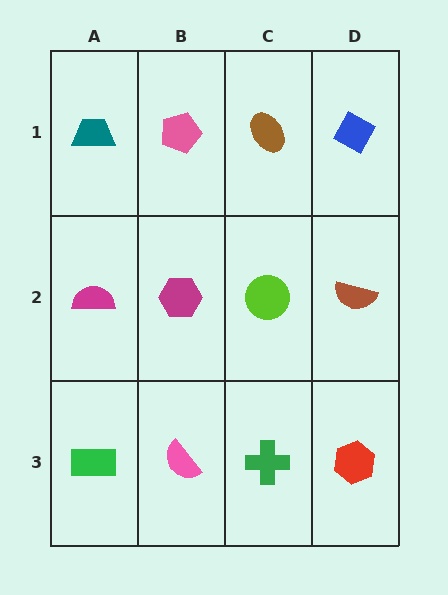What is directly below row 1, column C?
A lime circle.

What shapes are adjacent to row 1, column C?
A lime circle (row 2, column C), a pink pentagon (row 1, column B), a blue diamond (row 1, column D).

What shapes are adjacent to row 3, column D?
A brown semicircle (row 2, column D), a green cross (row 3, column C).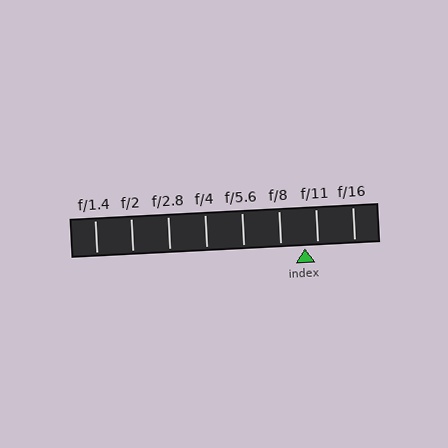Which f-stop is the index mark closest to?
The index mark is closest to f/11.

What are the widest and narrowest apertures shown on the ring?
The widest aperture shown is f/1.4 and the narrowest is f/16.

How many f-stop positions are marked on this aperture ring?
There are 8 f-stop positions marked.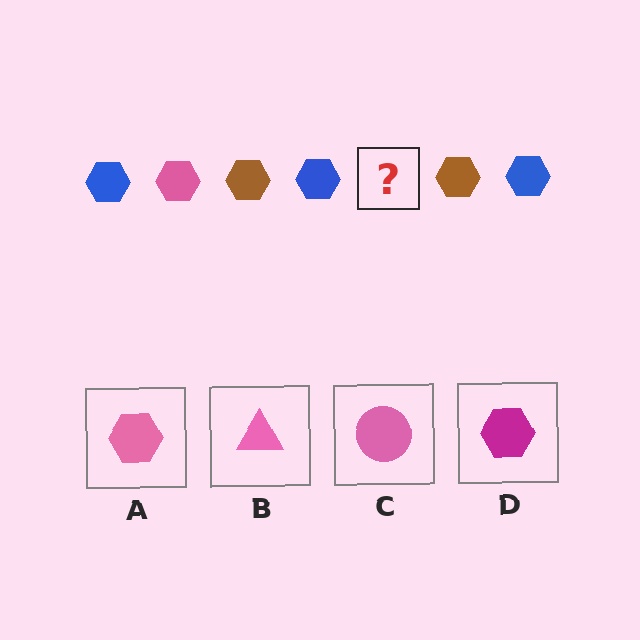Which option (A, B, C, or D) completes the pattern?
A.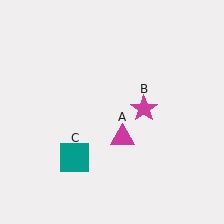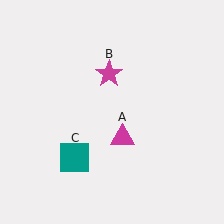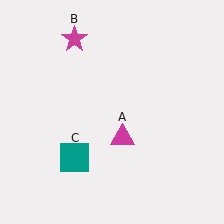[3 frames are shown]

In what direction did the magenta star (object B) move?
The magenta star (object B) moved up and to the left.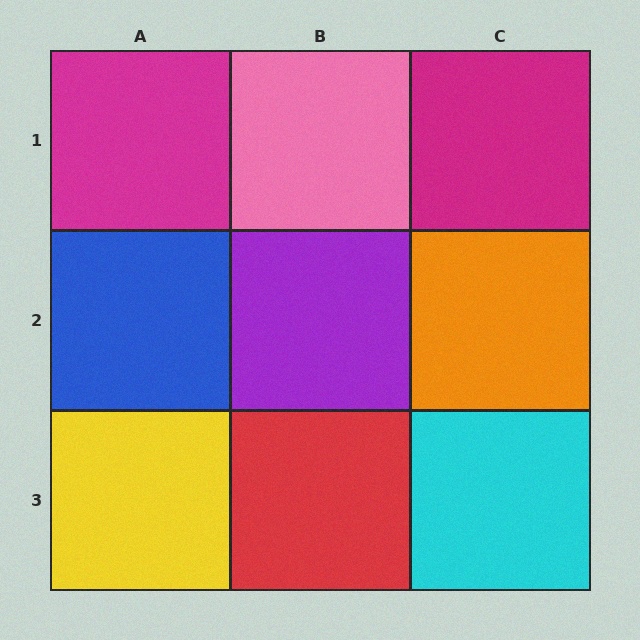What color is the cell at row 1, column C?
Magenta.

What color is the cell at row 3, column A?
Yellow.